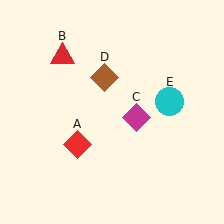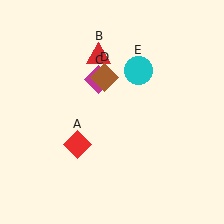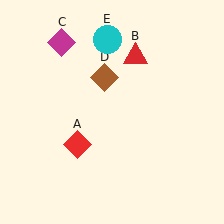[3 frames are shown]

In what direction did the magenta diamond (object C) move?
The magenta diamond (object C) moved up and to the left.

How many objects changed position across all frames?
3 objects changed position: red triangle (object B), magenta diamond (object C), cyan circle (object E).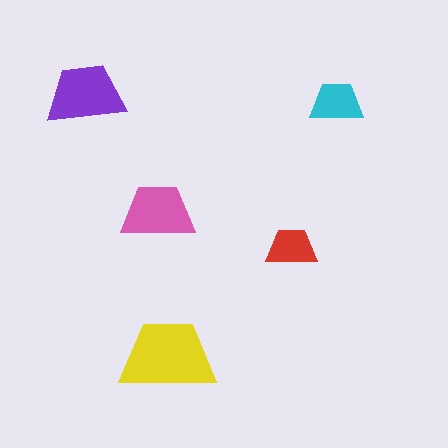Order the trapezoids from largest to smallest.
the yellow one, the purple one, the pink one, the cyan one, the red one.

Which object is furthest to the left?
The purple trapezoid is leftmost.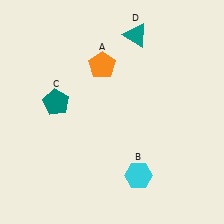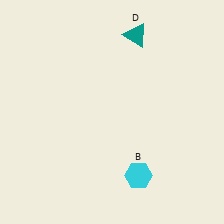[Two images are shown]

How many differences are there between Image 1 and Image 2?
There are 2 differences between the two images.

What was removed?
The teal pentagon (C), the orange pentagon (A) were removed in Image 2.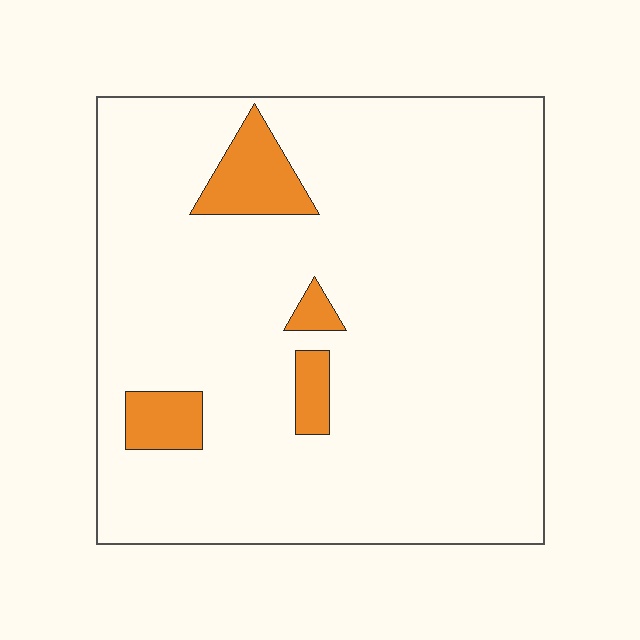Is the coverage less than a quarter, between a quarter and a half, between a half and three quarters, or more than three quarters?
Less than a quarter.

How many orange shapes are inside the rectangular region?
4.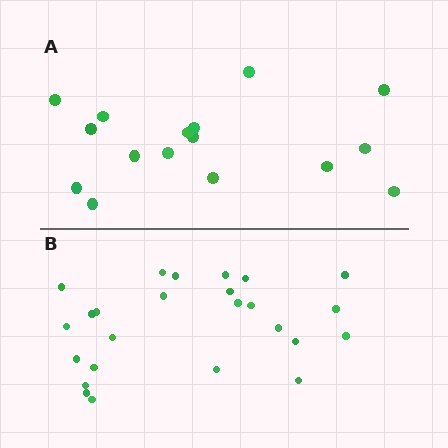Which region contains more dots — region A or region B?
Region B (the bottom region) has more dots.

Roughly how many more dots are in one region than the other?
Region B has roughly 8 or so more dots than region A.